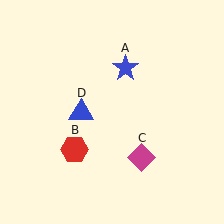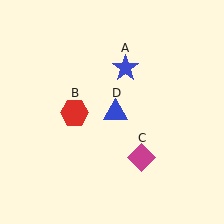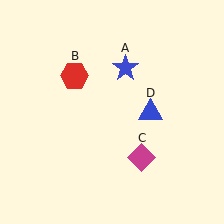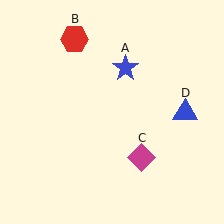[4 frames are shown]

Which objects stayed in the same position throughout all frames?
Blue star (object A) and magenta diamond (object C) remained stationary.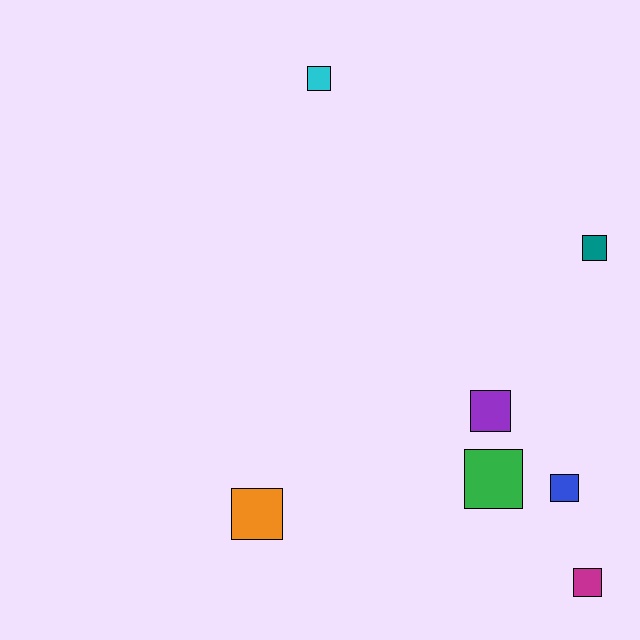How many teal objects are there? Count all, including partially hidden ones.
There is 1 teal object.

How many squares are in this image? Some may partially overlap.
There are 7 squares.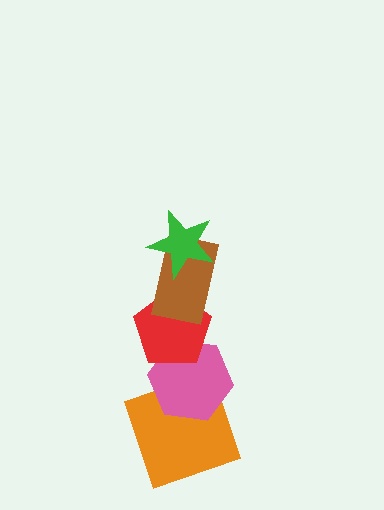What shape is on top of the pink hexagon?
The red pentagon is on top of the pink hexagon.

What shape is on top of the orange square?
The pink hexagon is on top of the orange square.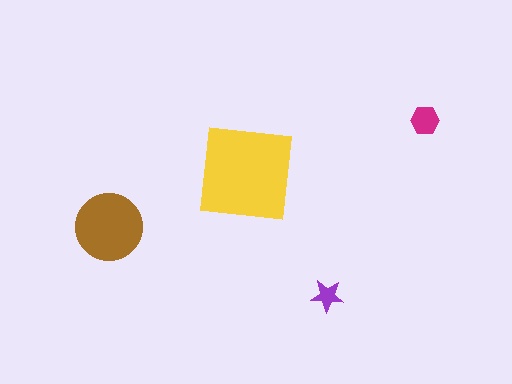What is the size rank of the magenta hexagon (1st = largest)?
3rd.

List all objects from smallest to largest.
The purple star, the magenta hexagon, the brown circle, the yellow square.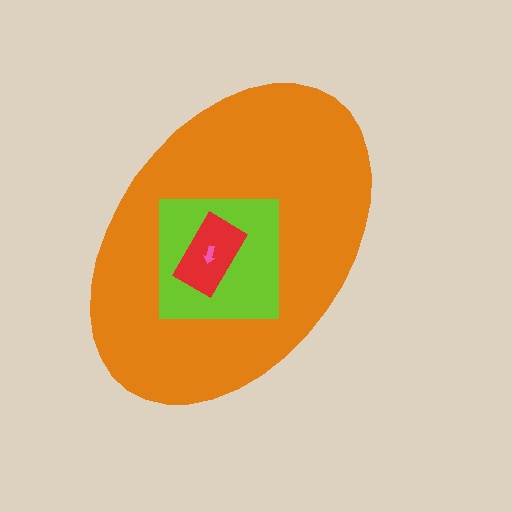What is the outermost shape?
The orange ellipse.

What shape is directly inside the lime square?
The red rectangle.